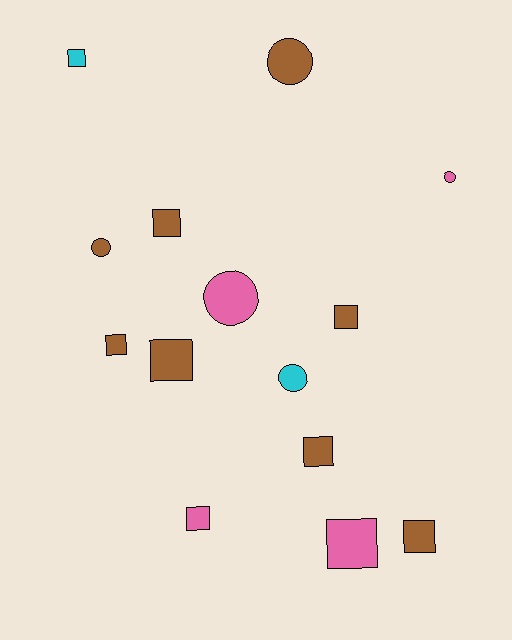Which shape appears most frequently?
Square, with 9 objects.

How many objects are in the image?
There are 14 objects.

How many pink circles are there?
There are 2 pink circles.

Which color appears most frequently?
Brown, with 8 objects.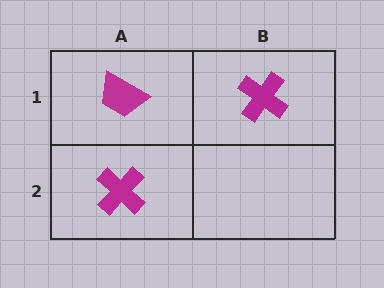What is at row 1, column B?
A magenta cross.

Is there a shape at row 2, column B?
No, that cell is empty.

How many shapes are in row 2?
1 shape.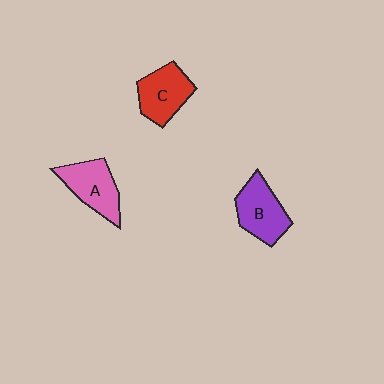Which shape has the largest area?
Shape B (purple).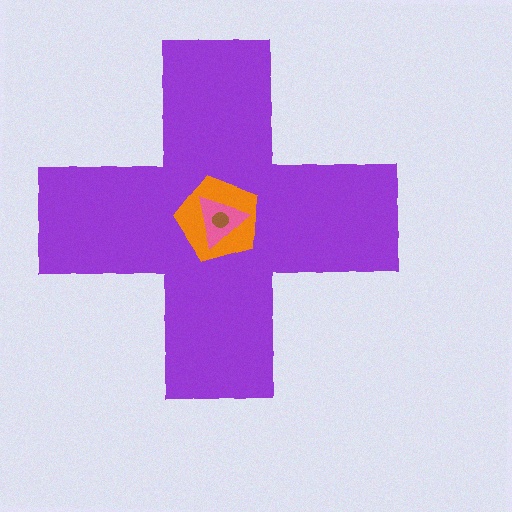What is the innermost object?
The brown circle.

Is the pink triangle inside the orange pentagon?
Yes.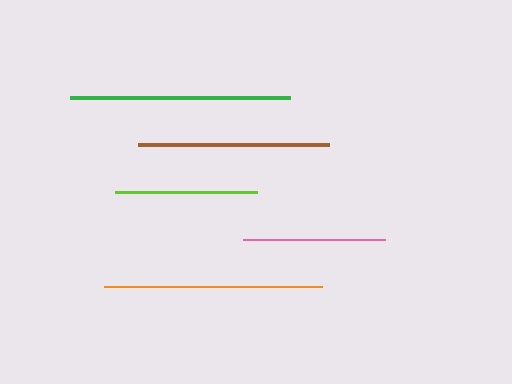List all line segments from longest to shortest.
From longest to shortest: green, orange, brown, lime, pink.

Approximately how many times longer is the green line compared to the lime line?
The green line is approximately 1.5 times the length of the lime line.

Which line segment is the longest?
The green line is the longest at approximately 220 pixels.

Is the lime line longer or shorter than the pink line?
The lime line is longer than the pink line.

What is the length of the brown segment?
The brown segment is approximately 191 pixels long.